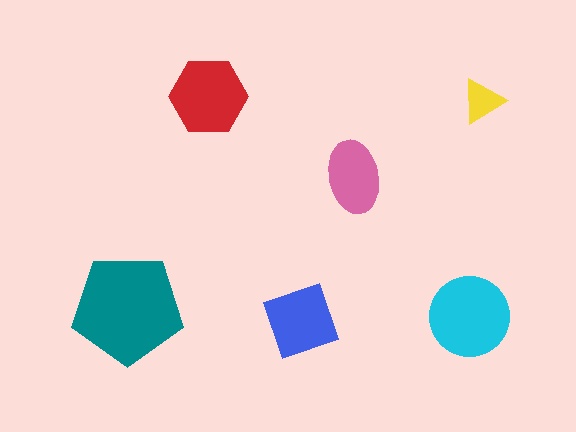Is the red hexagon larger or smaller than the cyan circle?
Smaller.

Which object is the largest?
The teal pentagon.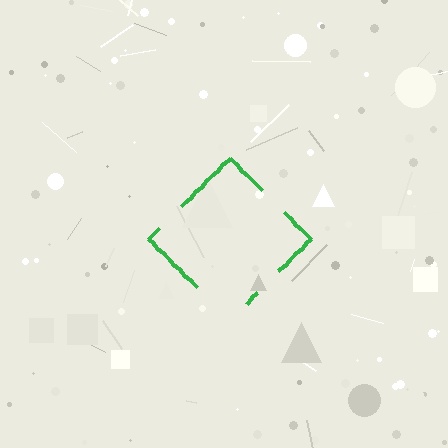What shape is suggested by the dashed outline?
The dashed outline suggests a diamond.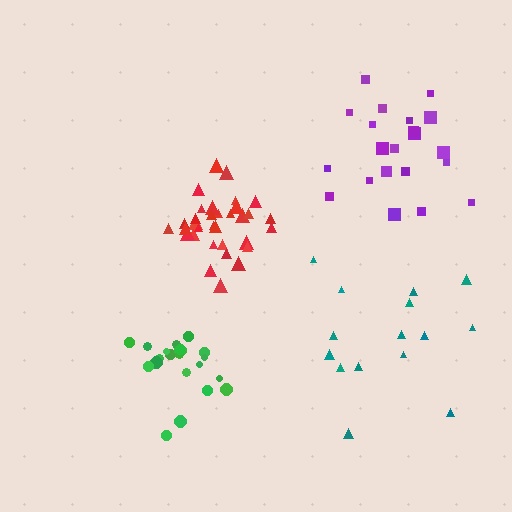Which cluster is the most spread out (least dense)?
Teal.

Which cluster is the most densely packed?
Red.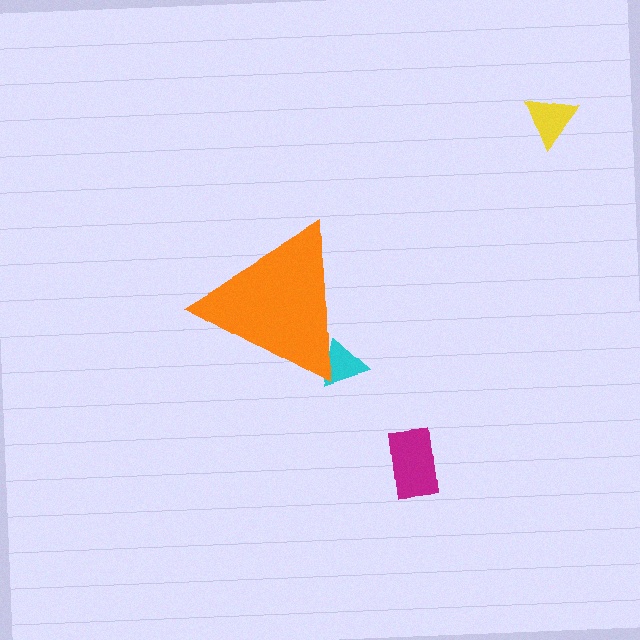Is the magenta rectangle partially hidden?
No, the magenta rectangle is fully visible.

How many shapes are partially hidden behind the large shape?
1 shape is partially hidden.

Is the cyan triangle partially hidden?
Yes, the cyan triangle is partially hidden behind the orange triangle.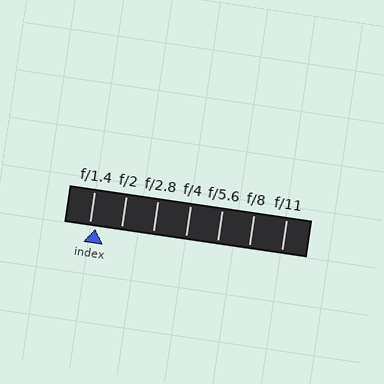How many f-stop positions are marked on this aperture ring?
There are 7 f-stop positions marked.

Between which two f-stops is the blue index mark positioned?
The index mark is between f/1.4 and f/2.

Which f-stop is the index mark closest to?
The index mark is closest to f/1.4.